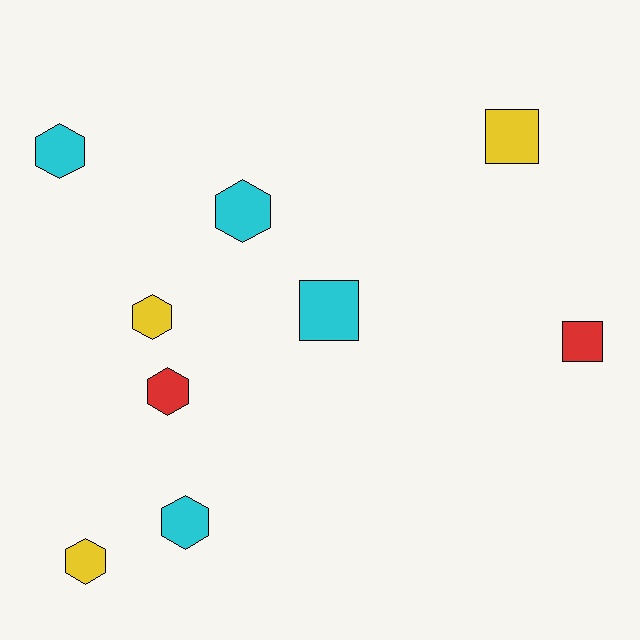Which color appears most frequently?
Cyan, with 4 objects.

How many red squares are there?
There is 1 red square.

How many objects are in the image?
There are 9 objects.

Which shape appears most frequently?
Hexagon, with 6 objects.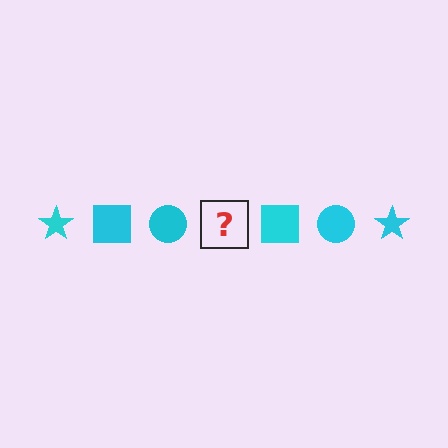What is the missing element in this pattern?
The missing element is a cyan star.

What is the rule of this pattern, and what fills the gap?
The rule is that the pattern cycles through star, square, circle shapes in cyan. The gap should be filled with a cyan star.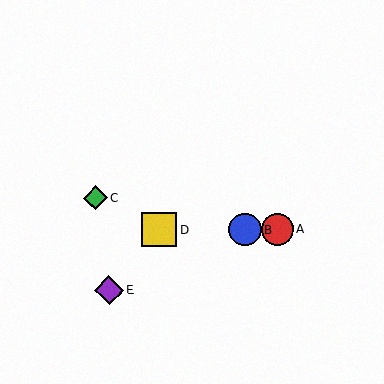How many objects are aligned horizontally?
3 objects (A, B, D) are aligned horizontally.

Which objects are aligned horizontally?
Objects A, B, D are aligned horizontally.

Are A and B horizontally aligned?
Yes, both are at y≈229.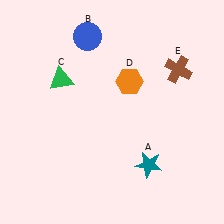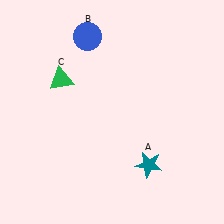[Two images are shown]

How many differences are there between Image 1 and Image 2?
There are 2 differences between the two images.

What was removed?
The orange hexagon (D), the brown cross (E) were removed in Image 2.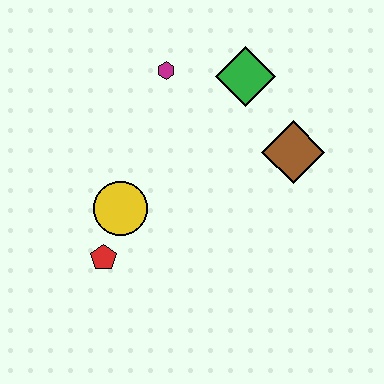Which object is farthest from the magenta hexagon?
The red pentagon is farthest from the magenta hexagon.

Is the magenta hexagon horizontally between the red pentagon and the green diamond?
Yes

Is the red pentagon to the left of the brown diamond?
Yes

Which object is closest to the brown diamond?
The green diamond is closest to the brown diamond.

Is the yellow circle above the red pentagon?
Yes